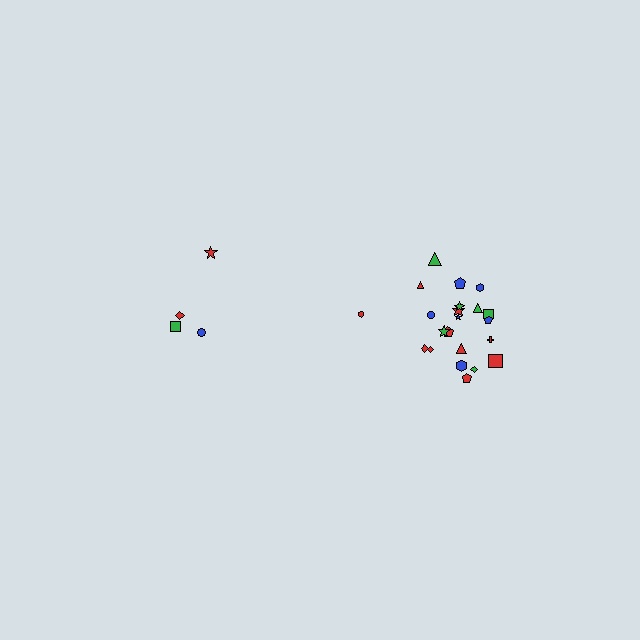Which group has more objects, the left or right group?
The right group.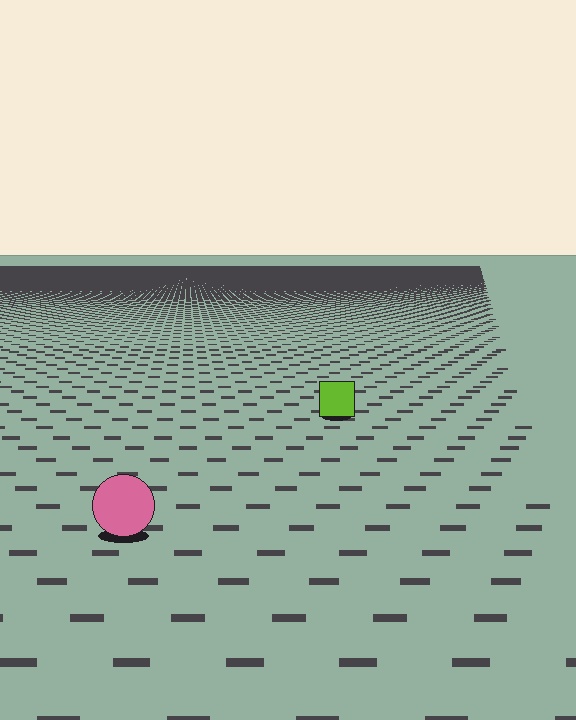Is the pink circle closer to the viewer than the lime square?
Yes. The pink circle is closer — you can tell from the texture gradient: the ground texture is coarser near it.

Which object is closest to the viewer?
The pink circle is closest. The texture marks near it are larger and more spread out.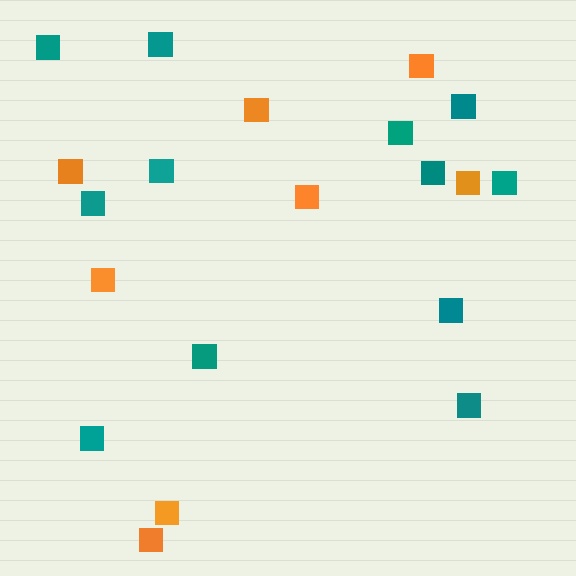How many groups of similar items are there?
There are 2 groups: one group of teal squares (12) and one group of orange squares (8).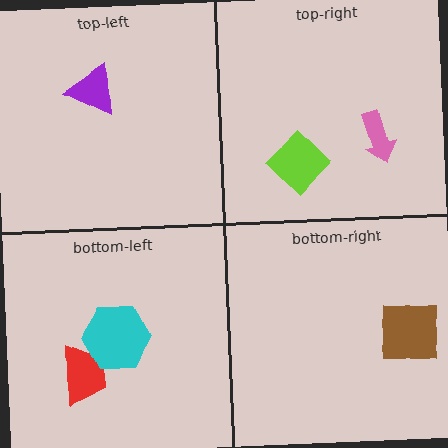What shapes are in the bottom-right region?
The brown square.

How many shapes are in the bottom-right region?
1.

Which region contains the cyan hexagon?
The bottom-left region.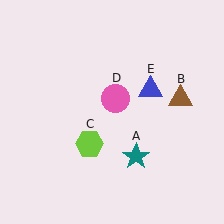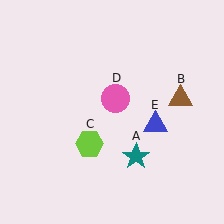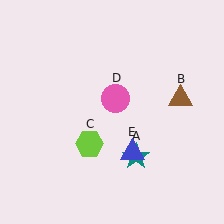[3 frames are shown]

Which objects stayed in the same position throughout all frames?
Teal star (object A) and brown triangle (object B) and lime hexagon (object C) and pink circle (object D) remained stationary.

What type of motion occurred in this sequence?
The blue triangle (object E) rotated clockwise around the center of the scene.